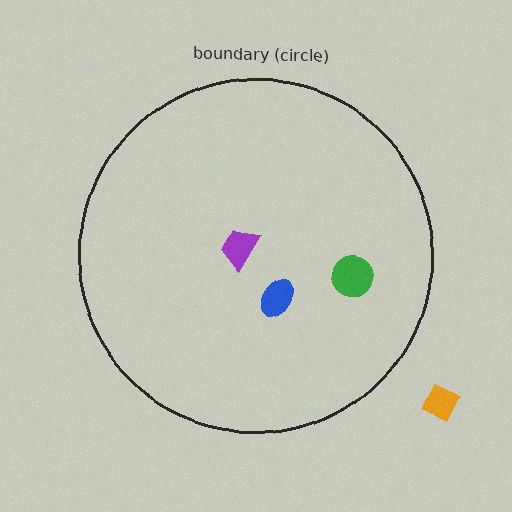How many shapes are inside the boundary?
3 inside, 1 outside.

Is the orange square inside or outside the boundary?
Outside.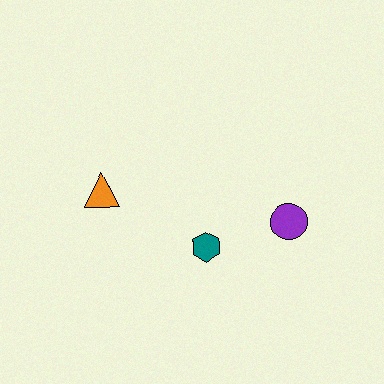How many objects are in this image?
There are 3 objects.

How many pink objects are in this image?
There are no pink objects.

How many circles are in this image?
There is 1 circle.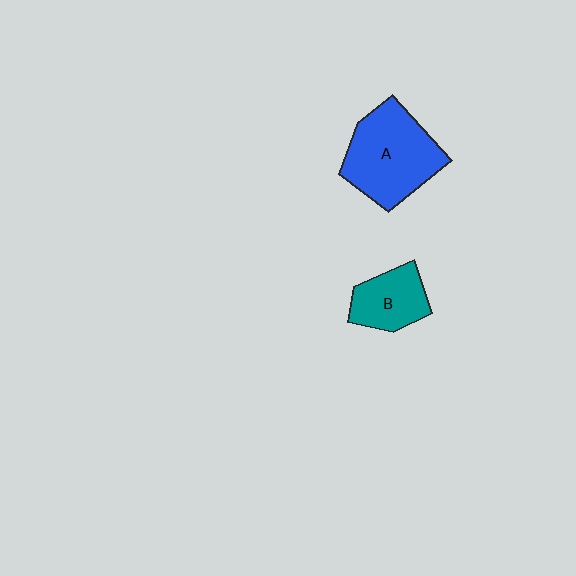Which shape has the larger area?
Shape A (blue).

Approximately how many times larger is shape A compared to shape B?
Approximately 1.8 times.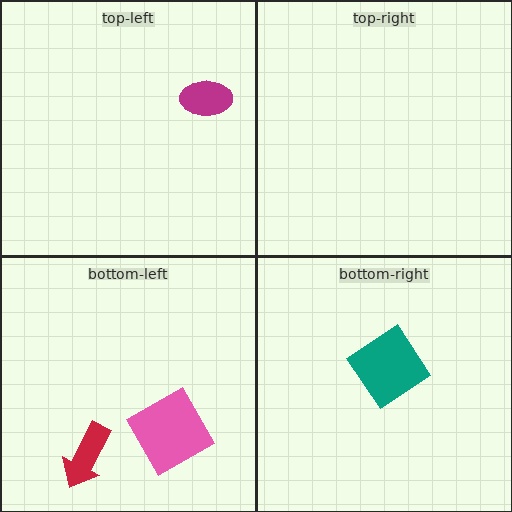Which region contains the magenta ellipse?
The top-left region.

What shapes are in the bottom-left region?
The pink diamond, the red arrow.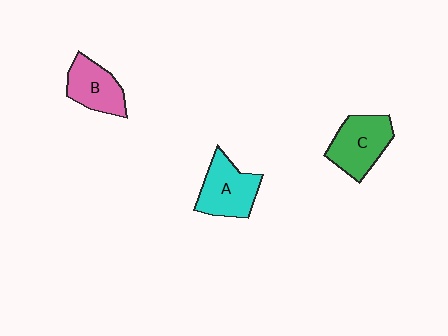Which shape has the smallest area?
Shape B (pink).